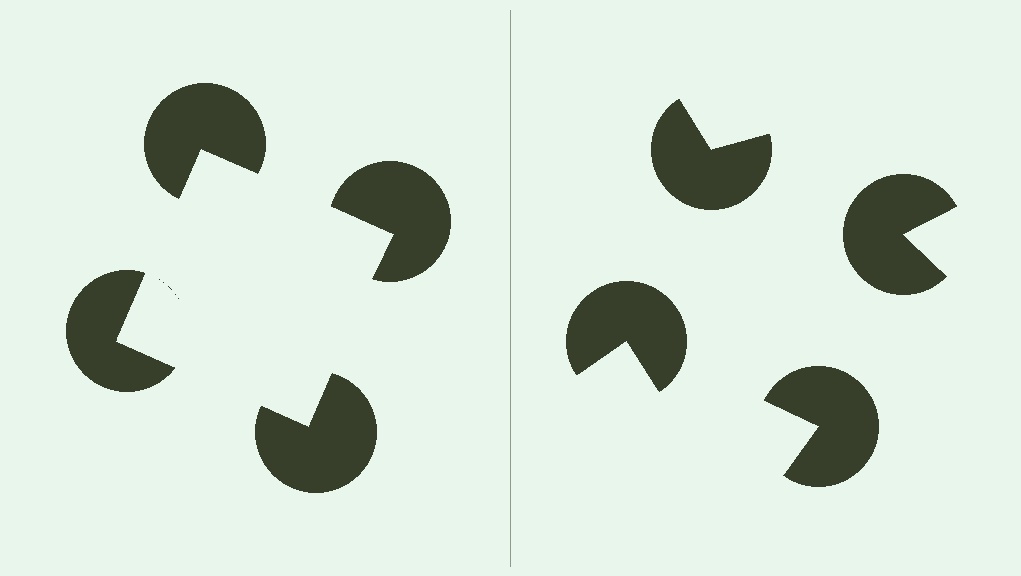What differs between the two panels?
The pac-man discs are positioned identically on both sides; only the wedge orientations differ. On the left they align to a square; on the right they are misaligned.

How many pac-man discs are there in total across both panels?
8 — 4 on each side.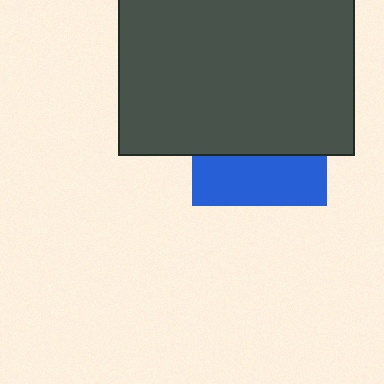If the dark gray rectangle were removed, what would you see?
You would see the complete blue square.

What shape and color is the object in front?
The object in front is a dark gray rectangle.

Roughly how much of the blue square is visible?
A small part of it is visible (roughly 37%).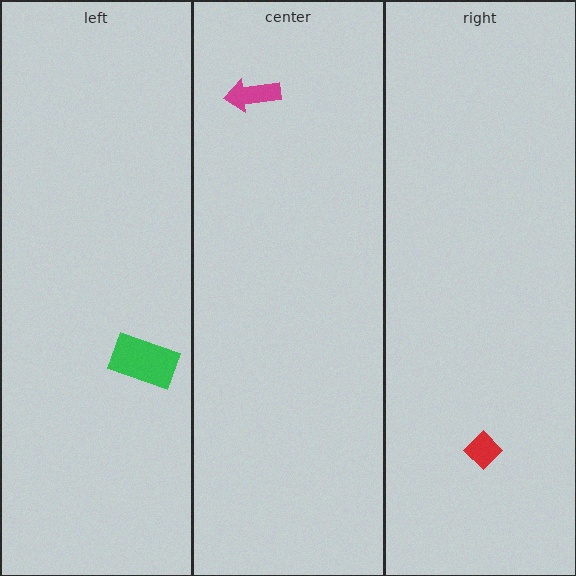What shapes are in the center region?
The magenta arrow.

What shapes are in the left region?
The green rectangle.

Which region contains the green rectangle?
The left region.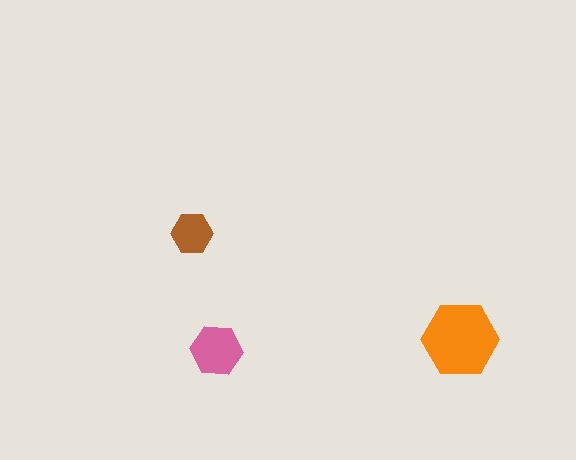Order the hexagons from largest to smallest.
the orange one, the pink one, the brown one.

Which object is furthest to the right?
The orange hexagon is rightmost.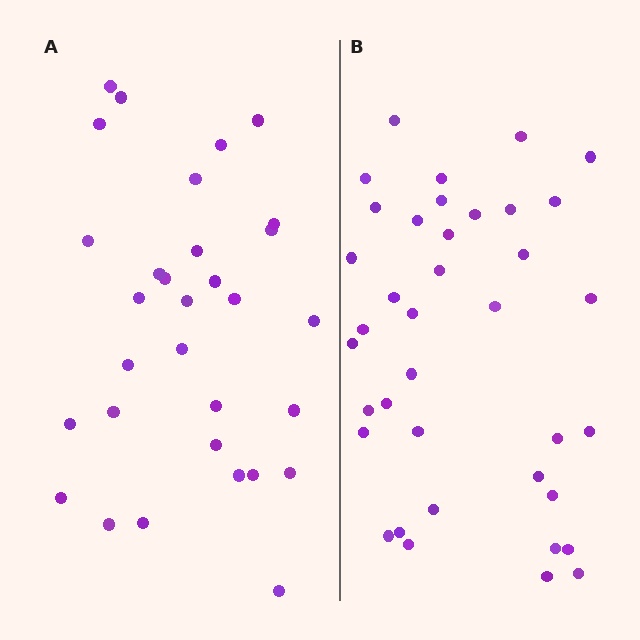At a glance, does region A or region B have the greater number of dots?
Region B (the right region) has more dots.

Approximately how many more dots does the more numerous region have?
Region B has roughly 8 or so more dots than region A.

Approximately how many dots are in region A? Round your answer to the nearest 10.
About 30 dots. (The exact count is 31, which rounds to 30.)